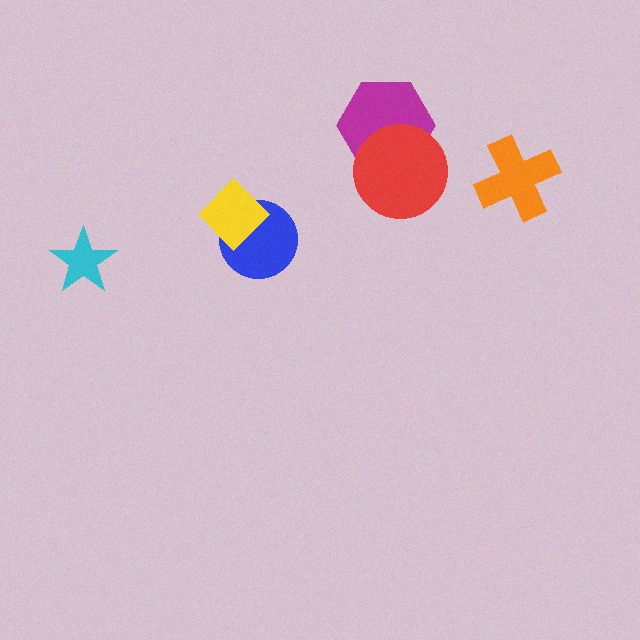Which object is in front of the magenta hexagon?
The red circle is in front of the magenta hexagon.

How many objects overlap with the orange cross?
0 objects overlap with the orange cross.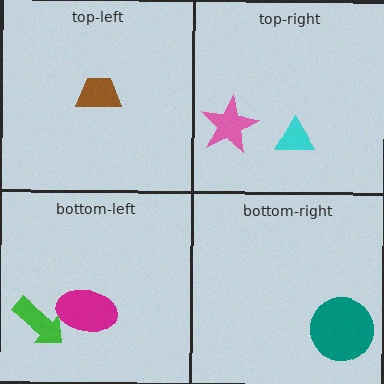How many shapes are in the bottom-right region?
1.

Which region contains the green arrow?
The bottom-left region.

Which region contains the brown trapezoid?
The top-left region.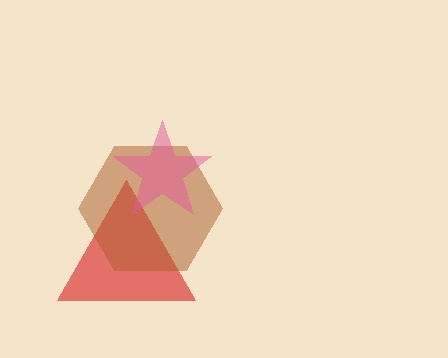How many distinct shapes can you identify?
There are 3 distinct shapes: a red triangle, a brown hexagon, a pink star.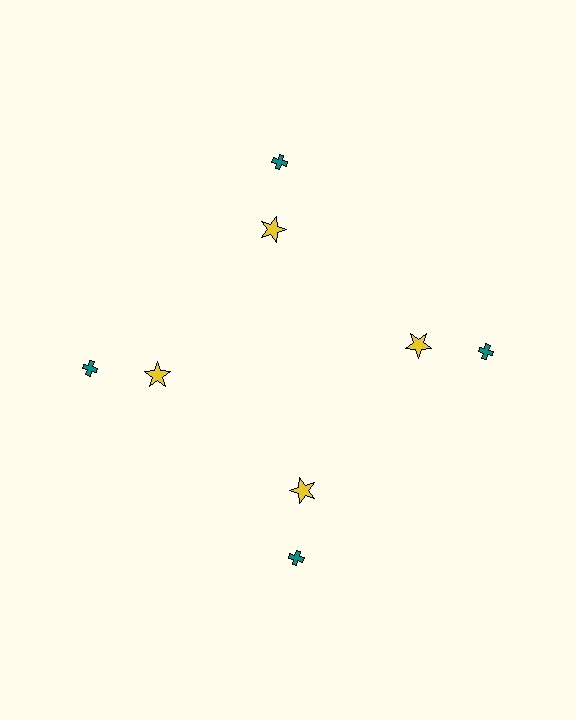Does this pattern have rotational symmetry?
Yes, this pattern has 4-fold rotational symmetry. It looks the same after rotating 90 degrees around the center.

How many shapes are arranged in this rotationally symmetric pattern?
There are 8 shapes, arranged in 4 groups of 2.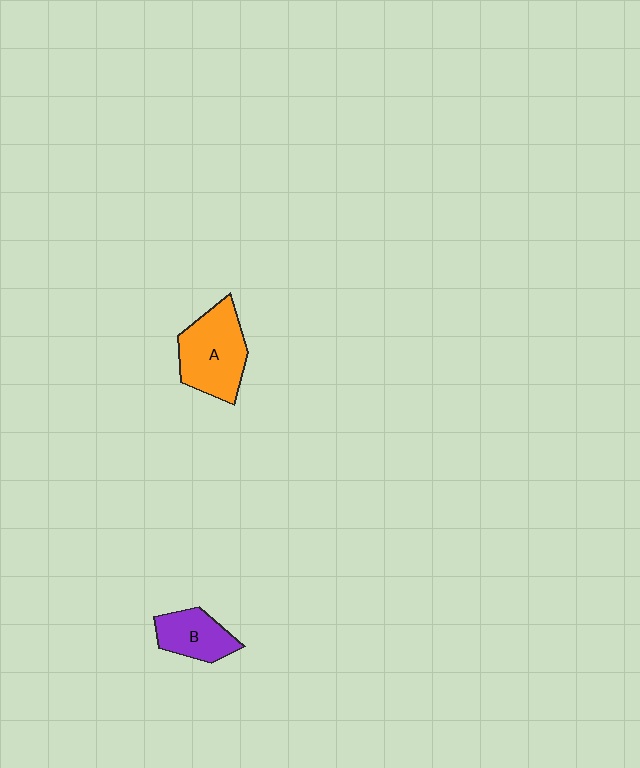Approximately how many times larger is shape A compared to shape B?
Approximately 1.6 times.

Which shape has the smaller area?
Shape B (purple).